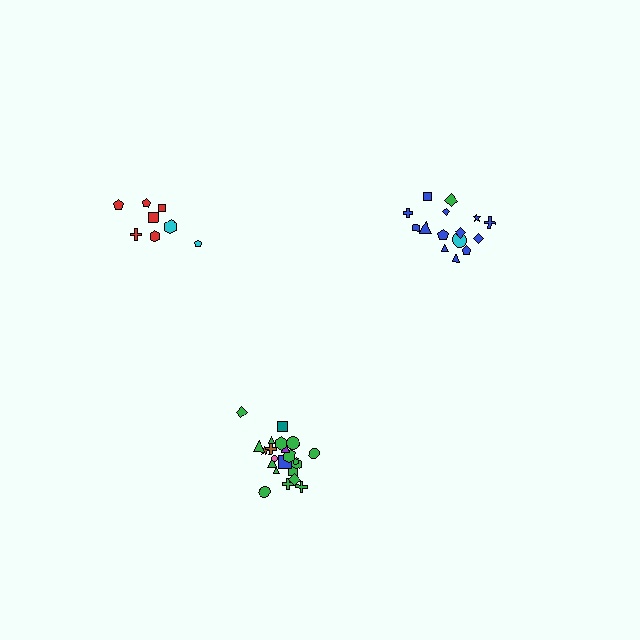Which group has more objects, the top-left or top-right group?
The top-right group.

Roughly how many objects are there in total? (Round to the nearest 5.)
Roughly 45 objects in total.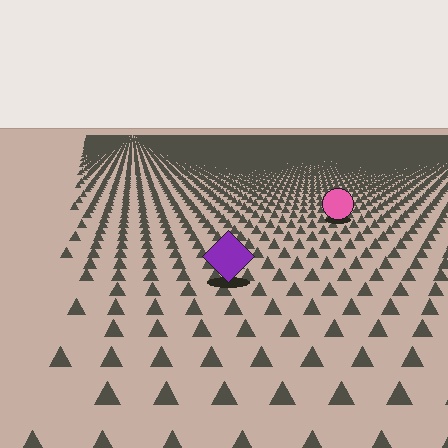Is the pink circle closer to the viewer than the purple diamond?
No. The purple diamond is closer — you can tell from the texture gradient: the ground texture is coarser near it.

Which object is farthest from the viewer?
The pink circle is farthest from the viewer. It appears smaller and the ground texture around it is denser.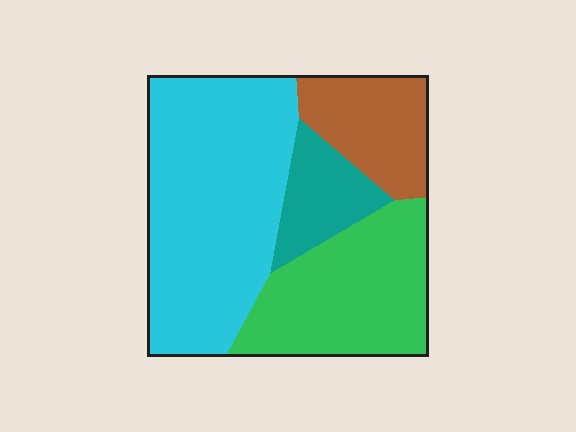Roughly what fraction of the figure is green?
Green takes up between a quarter and a half of the figure.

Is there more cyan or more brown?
Cyan.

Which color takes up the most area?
Cyan, at roughly 45%.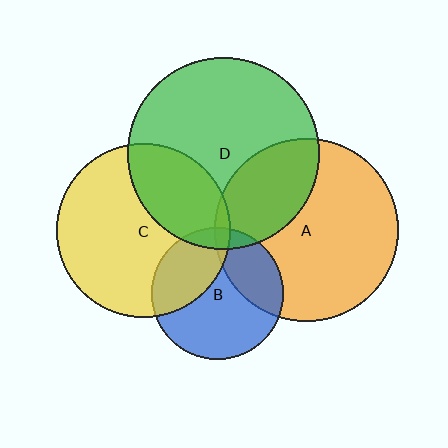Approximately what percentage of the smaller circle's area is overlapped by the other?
Approximately 25%.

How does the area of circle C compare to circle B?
Approximately 1.7 times.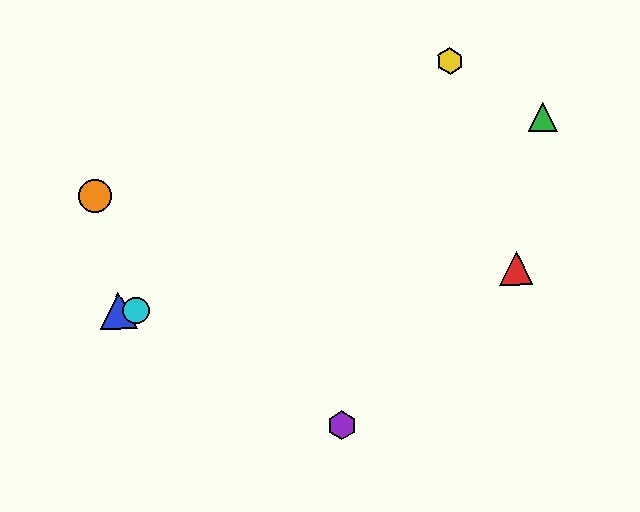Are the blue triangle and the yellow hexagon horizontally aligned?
No, the blue triangle is at y≈311 and the yellow hexagon is at y≈62.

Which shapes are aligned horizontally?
The blue triangle, the cyan circle are aligned horizontally.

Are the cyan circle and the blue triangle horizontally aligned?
Yes, both are at y≈311.